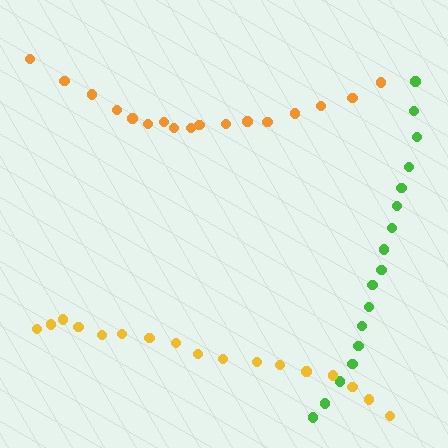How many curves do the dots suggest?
There are 3 distinct paths.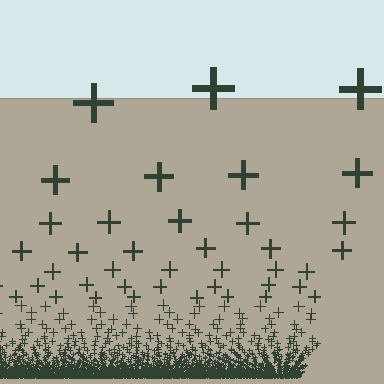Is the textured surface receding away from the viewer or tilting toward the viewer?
The surface appears to tilt toward the viewer. Texture elements get larger and sparser toward the top.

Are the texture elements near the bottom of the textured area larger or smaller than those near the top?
Smaller. The gradient is inverted — elements near the bottom are smaller and denser.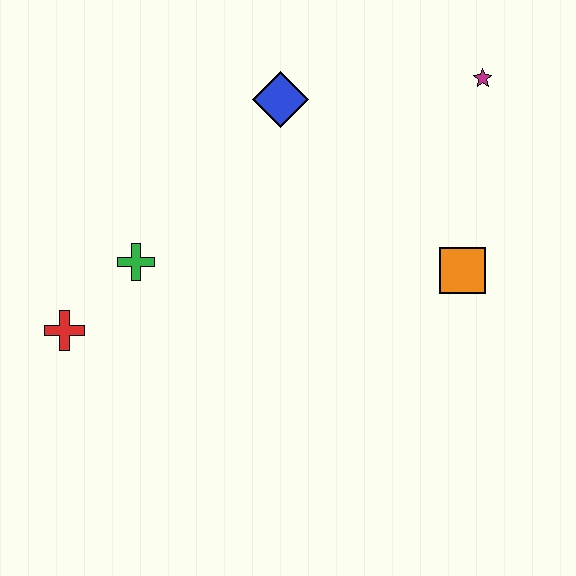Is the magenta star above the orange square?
Yes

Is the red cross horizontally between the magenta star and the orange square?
No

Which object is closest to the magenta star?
The orange square is closest to the magenta star.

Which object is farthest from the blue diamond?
The red cross is farthest from the blue diamond.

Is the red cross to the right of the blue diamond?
No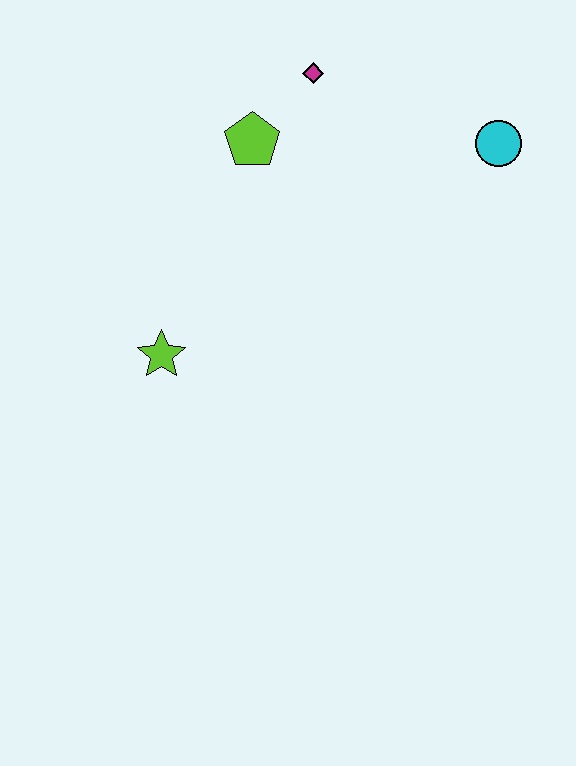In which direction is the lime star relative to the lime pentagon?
The lime star is below the lime pentagon.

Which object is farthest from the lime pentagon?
The cyan circle is farthest from the lime pentagon.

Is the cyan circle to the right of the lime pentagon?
Yes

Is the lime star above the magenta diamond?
No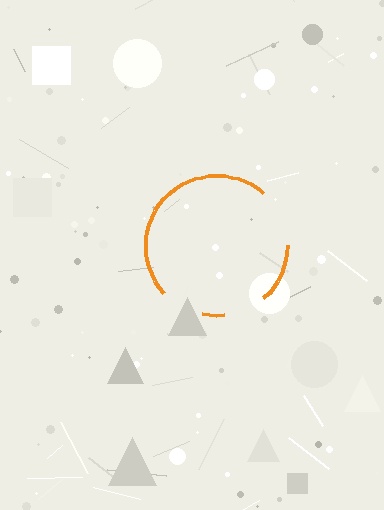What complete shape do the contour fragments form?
The contour fragments form a circle.